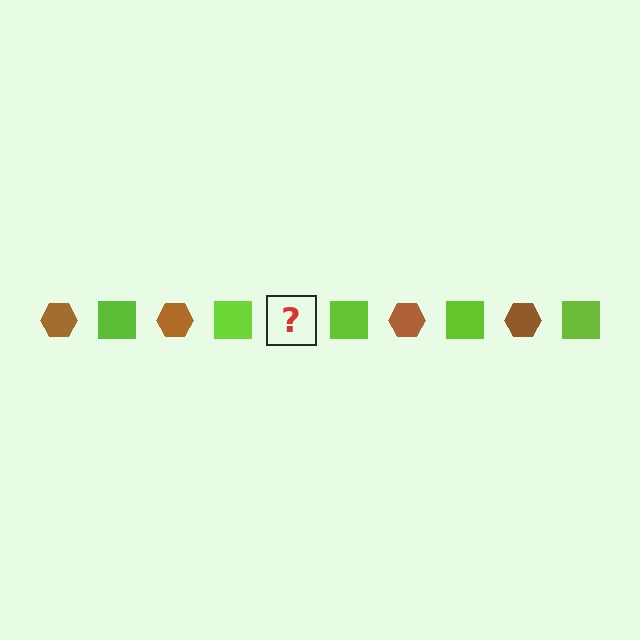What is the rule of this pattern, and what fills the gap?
The rule is that the pattern alternates between brown hexagon and lime square. The gap should be filled with a brown hexagon.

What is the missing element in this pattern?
The missing element is a brown hexagon.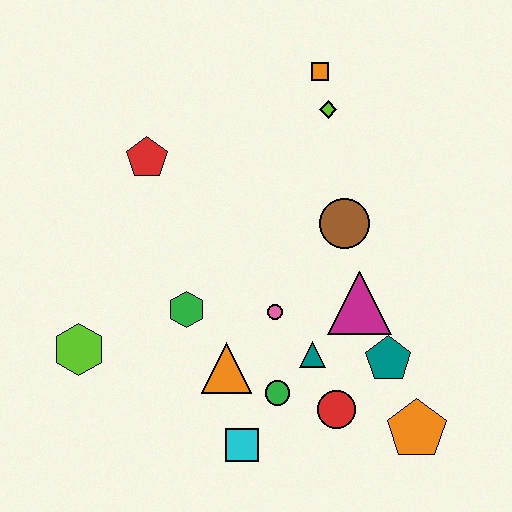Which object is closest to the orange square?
The lime diamond is closest to the orange square.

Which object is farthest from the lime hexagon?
The orange square is farthest from the lime hexagon.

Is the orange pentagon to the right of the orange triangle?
Yes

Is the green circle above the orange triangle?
No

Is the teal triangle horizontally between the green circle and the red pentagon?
No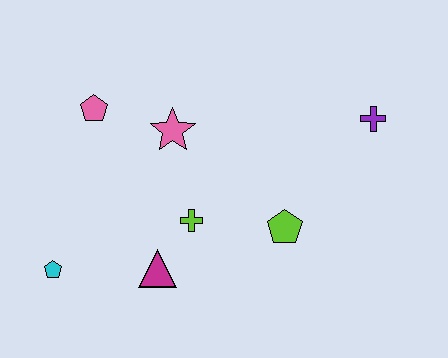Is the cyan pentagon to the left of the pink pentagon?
Yes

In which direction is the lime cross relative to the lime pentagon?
The lime cross is to the left of the lime pentagon.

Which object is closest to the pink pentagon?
The pink star is closest to the pink pentagon.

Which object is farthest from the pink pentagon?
The purple cross is farthest from the pink pentagon.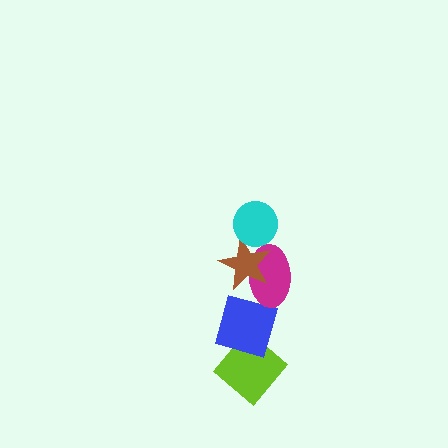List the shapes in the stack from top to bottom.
From top to bottom: the cyan circle, the brown star, the magenta ellipse, the blue diamond, the lime diamond.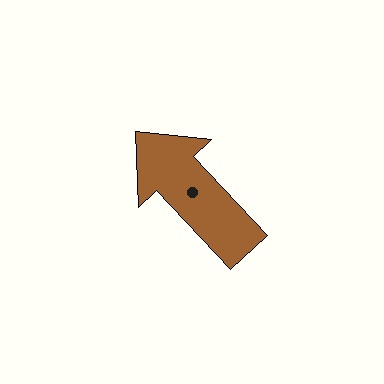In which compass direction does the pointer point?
Northwest.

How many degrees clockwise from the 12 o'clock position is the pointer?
Approximately 317 degrees.